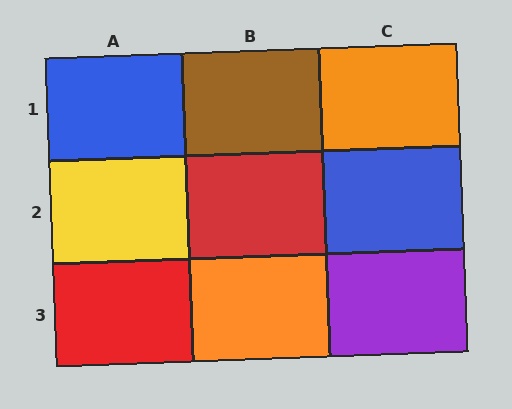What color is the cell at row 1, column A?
Blue.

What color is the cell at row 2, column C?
Blue.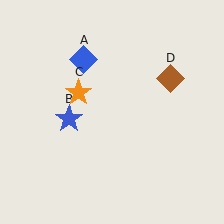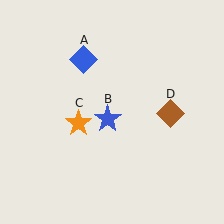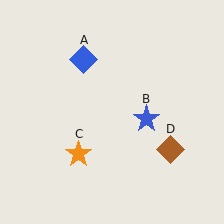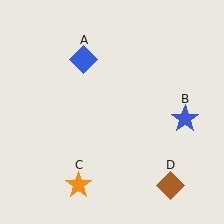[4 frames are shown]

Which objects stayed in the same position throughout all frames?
Blue diamond (object A) remained stationary.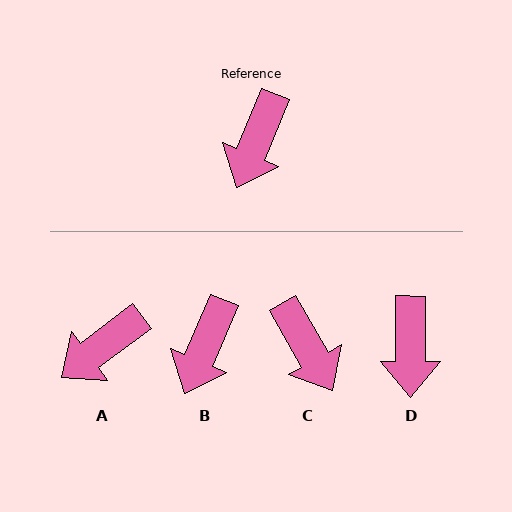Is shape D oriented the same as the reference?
No, it is off by about 23 degrees.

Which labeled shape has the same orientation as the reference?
B.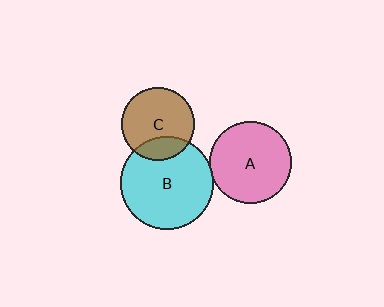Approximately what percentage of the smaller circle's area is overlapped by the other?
Approximately 5%.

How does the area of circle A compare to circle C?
Approximately 1.3 times.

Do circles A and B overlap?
Yes.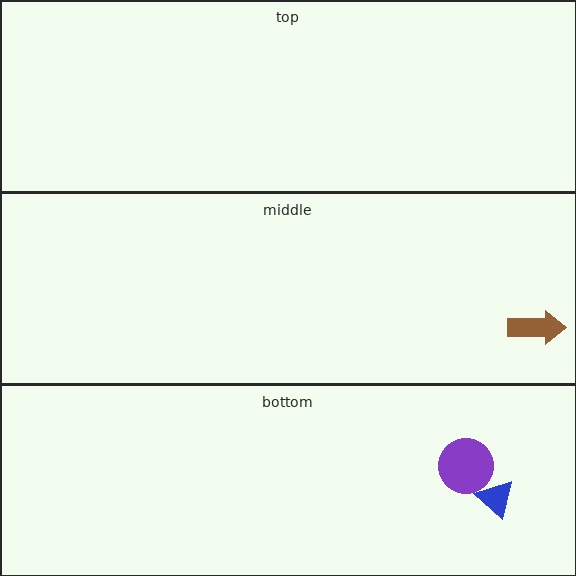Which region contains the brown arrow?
The middle region.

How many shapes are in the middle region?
1.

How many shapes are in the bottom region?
2.